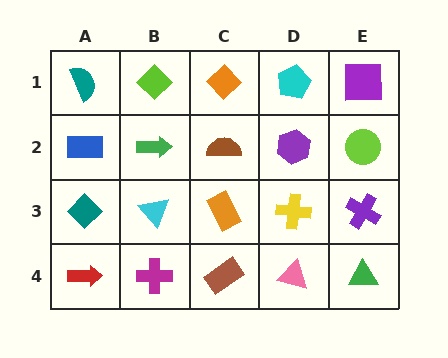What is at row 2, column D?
A purple hexagon.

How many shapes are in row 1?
5 shapes.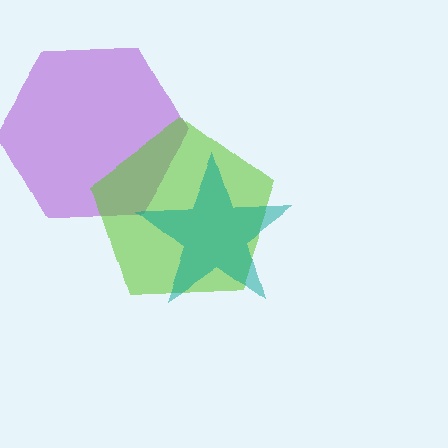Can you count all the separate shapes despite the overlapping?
Yes, there are 3 separate shapes.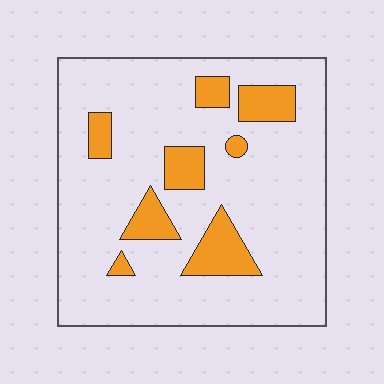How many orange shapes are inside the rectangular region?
8.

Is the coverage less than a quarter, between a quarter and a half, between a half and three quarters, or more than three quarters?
Less than a quarter.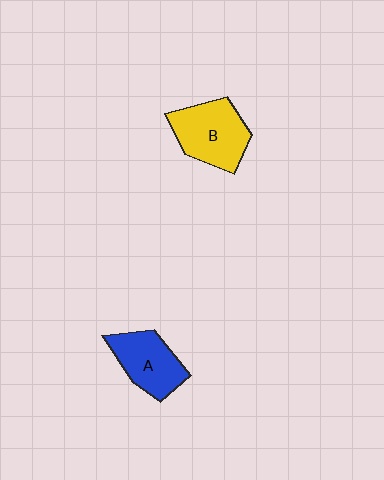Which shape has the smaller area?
Shape A (blue).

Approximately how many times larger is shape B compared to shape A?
Approximately 1.2 times.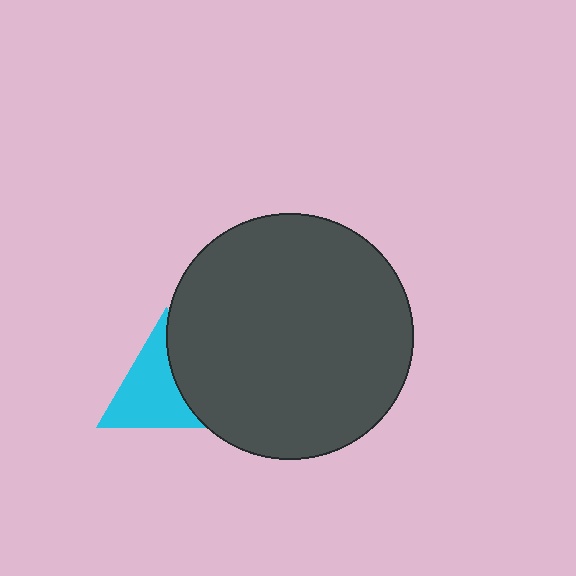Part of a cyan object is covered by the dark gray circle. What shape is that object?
It is a triangle.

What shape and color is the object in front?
The object in front is a dark gray circle.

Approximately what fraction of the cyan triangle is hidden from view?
Roughly 37% of the cyan triangle is hidden behind the dark gray circle.